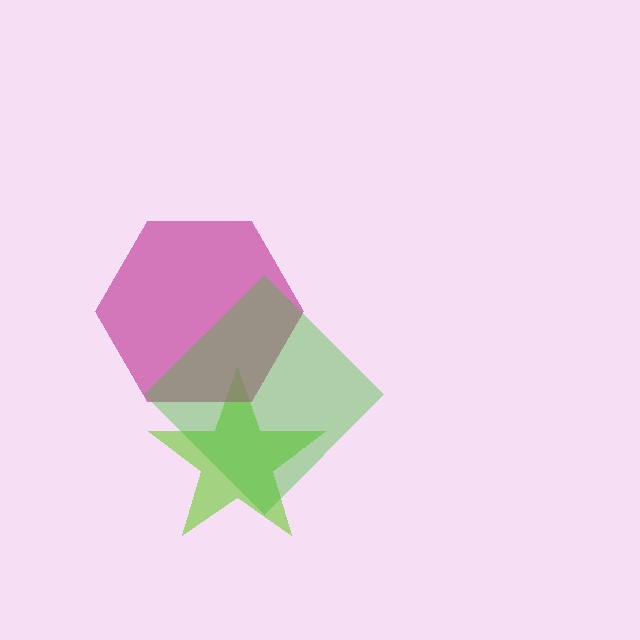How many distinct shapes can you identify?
There are 3 distinct shapes: a lime star, a magenta hexagon, a green diamond.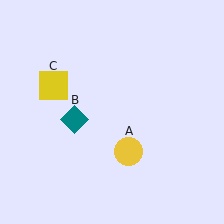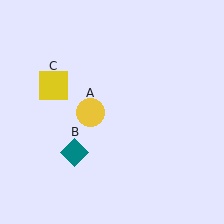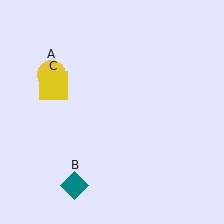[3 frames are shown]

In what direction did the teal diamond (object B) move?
The teal diamond (object B) moved down.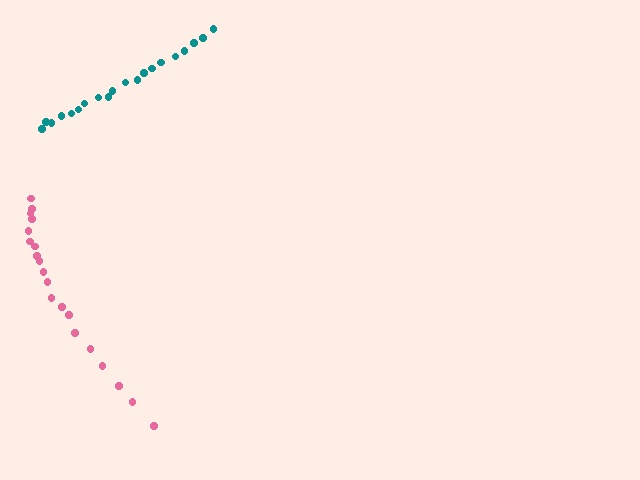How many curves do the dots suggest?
There are 2 distinct paths.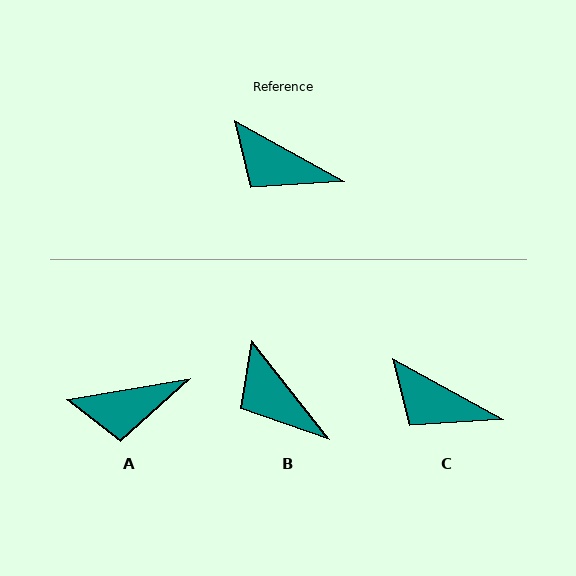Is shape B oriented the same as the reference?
No, it is off by about 23 degrees.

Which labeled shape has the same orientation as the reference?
C.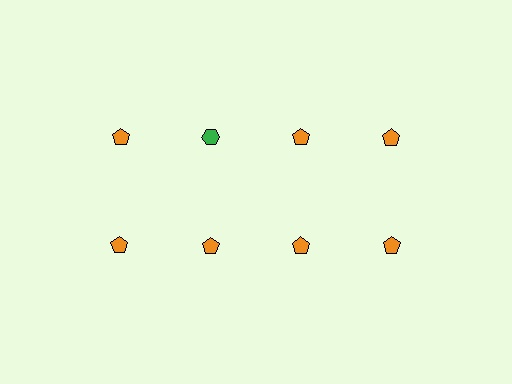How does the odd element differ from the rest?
It differs in both color (green instead of orange) and shape (hexagon instead of pentagon).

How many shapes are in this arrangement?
There are 8 shapes arranged in a grid pattern.